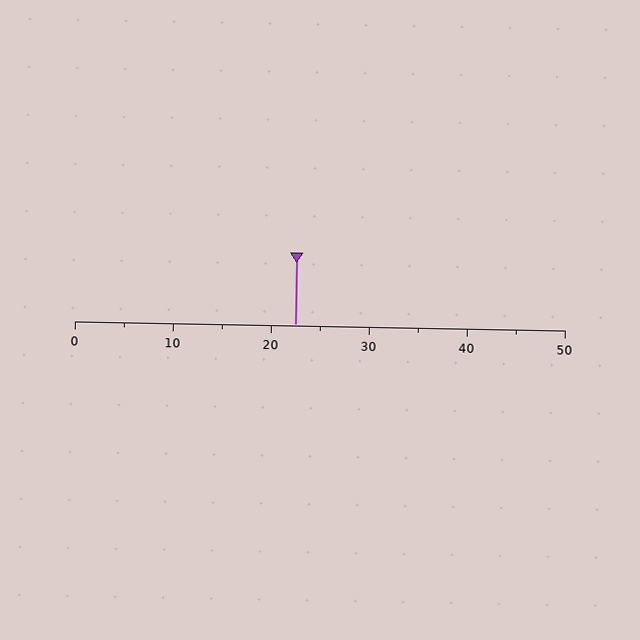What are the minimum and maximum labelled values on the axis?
The axis runs from 0 to 50.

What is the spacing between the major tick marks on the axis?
The major ticks are spaced 10 apart.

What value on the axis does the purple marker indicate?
The marker indicates approximately 22.5.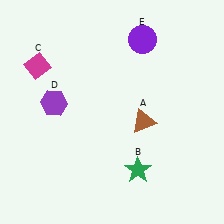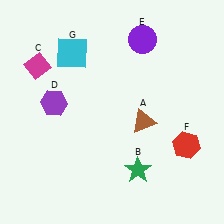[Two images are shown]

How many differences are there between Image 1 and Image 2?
There are 2 differences between the two images.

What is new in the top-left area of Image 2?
A cyan square (G) was added in the top-left area of Image 2.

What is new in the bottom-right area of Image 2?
A red hexagon (F) was added in the bottom-right area of Image 2.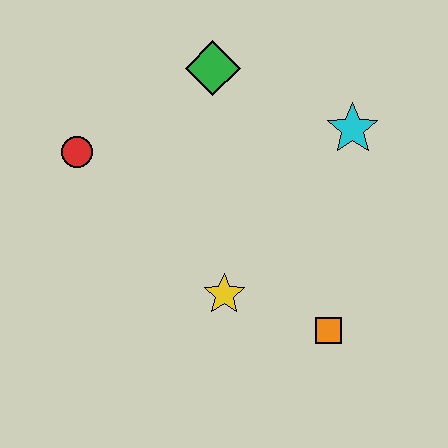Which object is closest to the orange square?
The yellow star is closest to the orange square.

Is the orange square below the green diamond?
Yes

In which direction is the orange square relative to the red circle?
The orange square is to the right of the red circle.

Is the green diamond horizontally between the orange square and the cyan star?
No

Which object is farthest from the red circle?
The orange square is farthest from the red circle.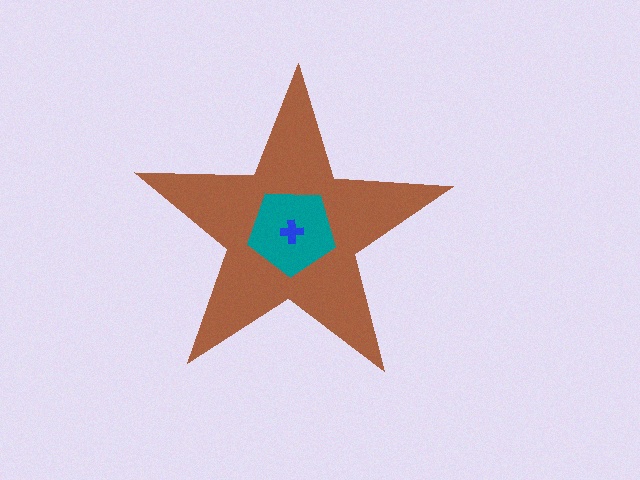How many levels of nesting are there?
3.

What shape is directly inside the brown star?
The teal pentagon.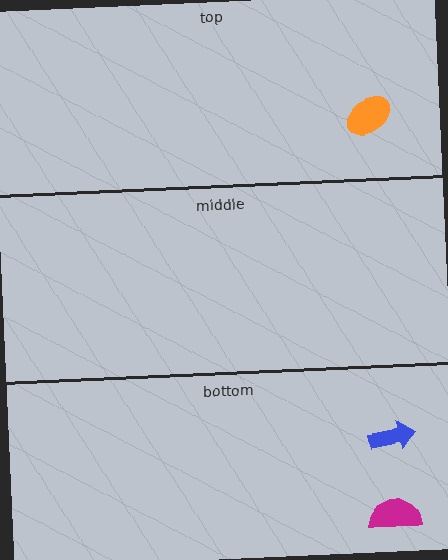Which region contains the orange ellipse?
The top region.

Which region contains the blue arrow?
The bottom region.